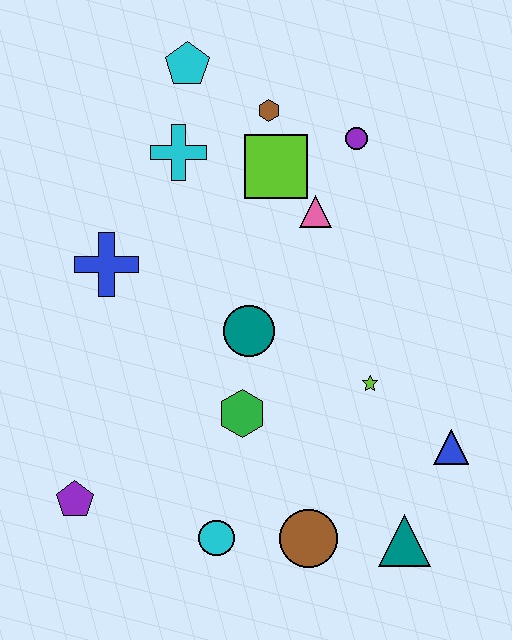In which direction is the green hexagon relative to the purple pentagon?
The green hexagon is to the right of the purple pentagon.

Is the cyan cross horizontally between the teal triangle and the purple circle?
No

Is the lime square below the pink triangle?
No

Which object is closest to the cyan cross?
The cyan pentagon is closest to the cyan cross.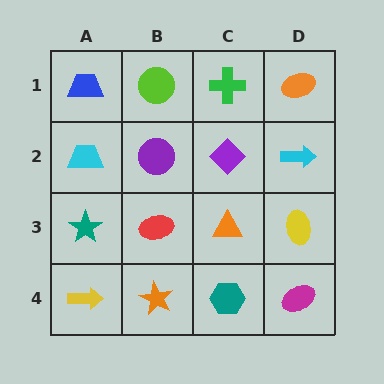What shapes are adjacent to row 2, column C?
A green cross (row 1, column C), an orange triangle (row 3, column C), a purple circle (row 2, column B), a cyan arrow (row 2, column D).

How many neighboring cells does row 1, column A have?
2.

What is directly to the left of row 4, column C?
An orange star.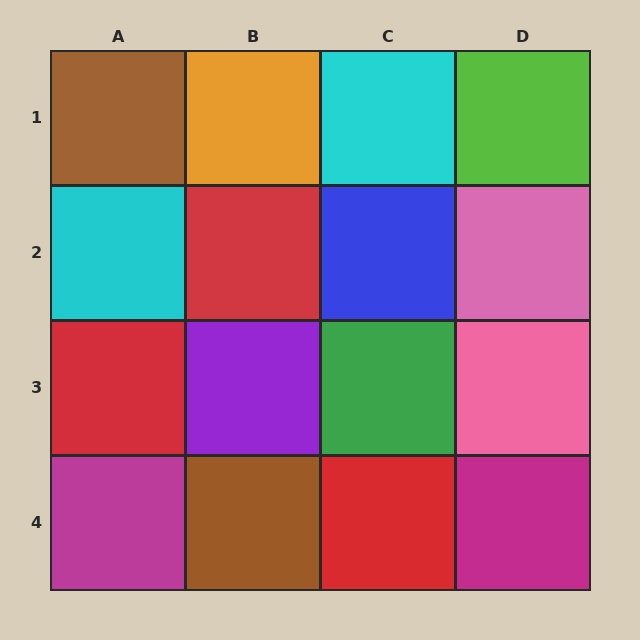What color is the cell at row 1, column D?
Lime.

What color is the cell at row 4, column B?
Brown.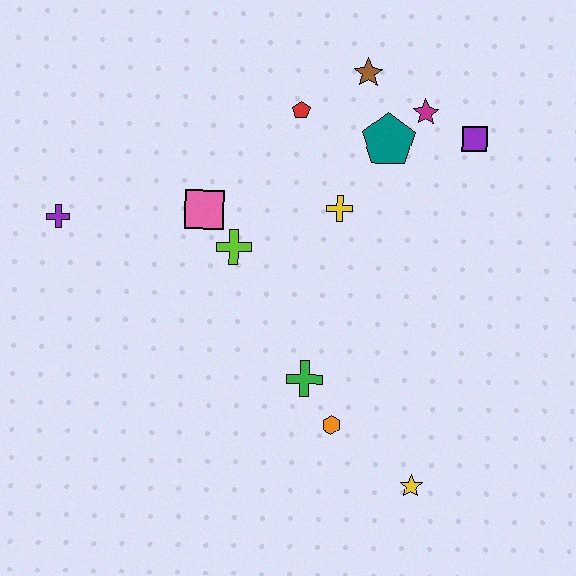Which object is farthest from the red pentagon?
The yellow star is farthest from the red pentagon.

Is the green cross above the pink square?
No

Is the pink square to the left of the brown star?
Yes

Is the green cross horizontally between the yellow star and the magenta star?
No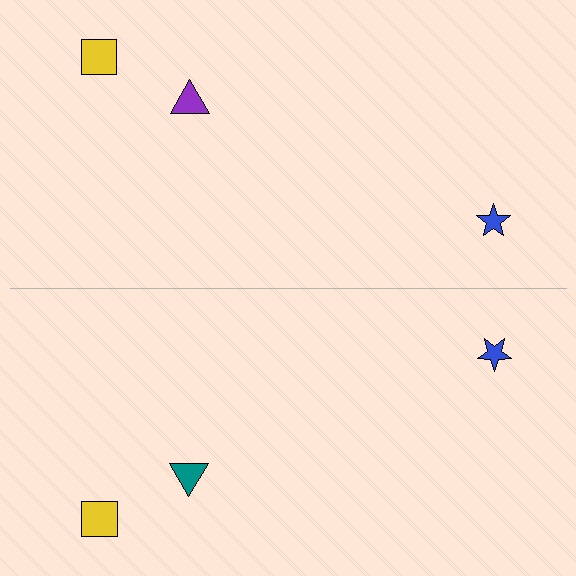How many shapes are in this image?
There are 6 shapes in this image.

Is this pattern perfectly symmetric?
No, the pattern is not perfectly symmetric. The teal triangle on the bottom side breaks the symmetry — its mirror counterpart is purple.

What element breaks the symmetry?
The teal triangle on the bottom side breaks the symmetry — its mirror counterpart is purple.